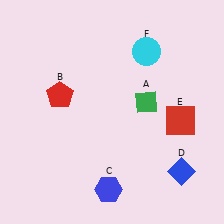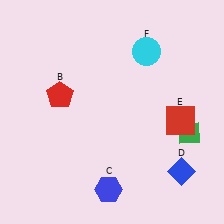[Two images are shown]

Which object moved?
The green diamond (A) moved right.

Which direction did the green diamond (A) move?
The green diamond (A) moved right.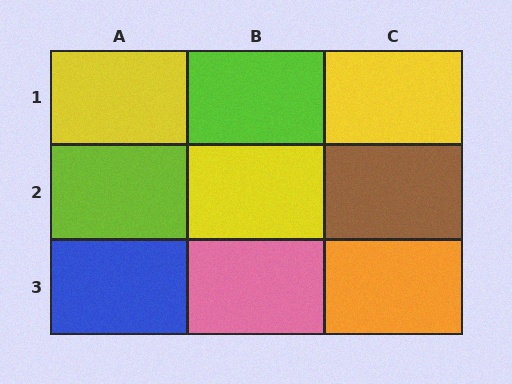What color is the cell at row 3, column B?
Pink.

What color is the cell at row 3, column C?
Orange.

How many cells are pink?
1 cell is pink.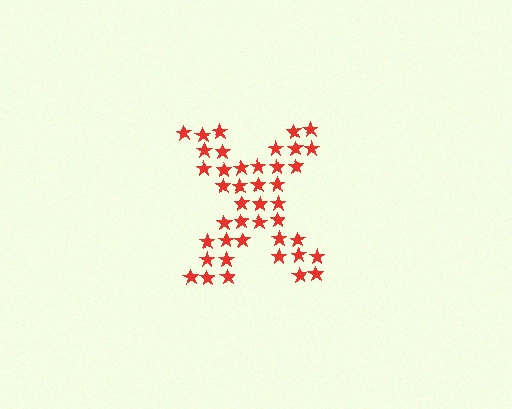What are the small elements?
The small elements are stars.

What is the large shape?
The large shape is the letter X.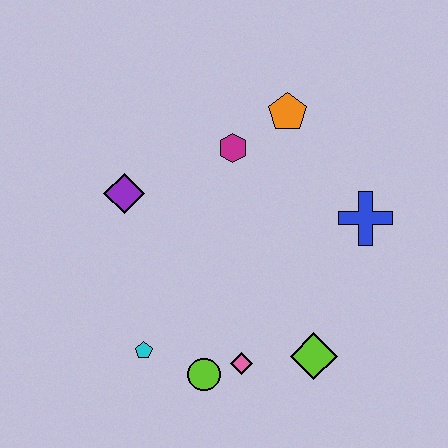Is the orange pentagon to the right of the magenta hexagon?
Yes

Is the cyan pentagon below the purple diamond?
Yes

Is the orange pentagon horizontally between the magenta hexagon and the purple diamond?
No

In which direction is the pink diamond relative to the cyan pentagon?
The pink diamond is to the right of the cyan pentagon.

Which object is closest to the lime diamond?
The pink diamond is closest to the lime diamond.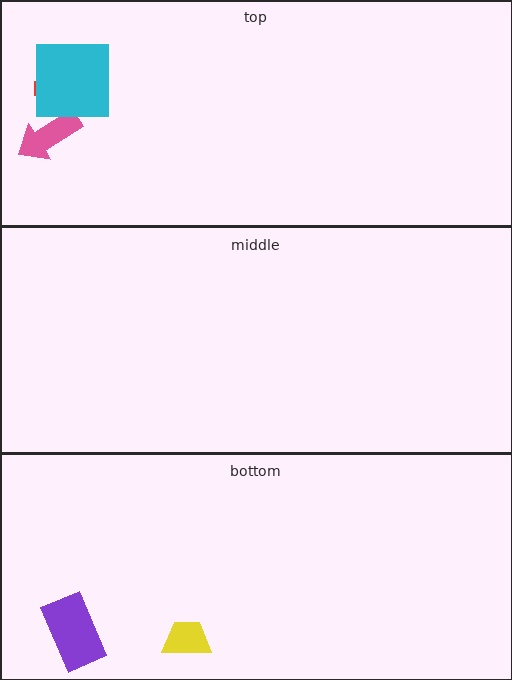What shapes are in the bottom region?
The yellow trapezoid, the purple rectangle.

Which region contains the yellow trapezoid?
The bottom region.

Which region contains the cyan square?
The top region.